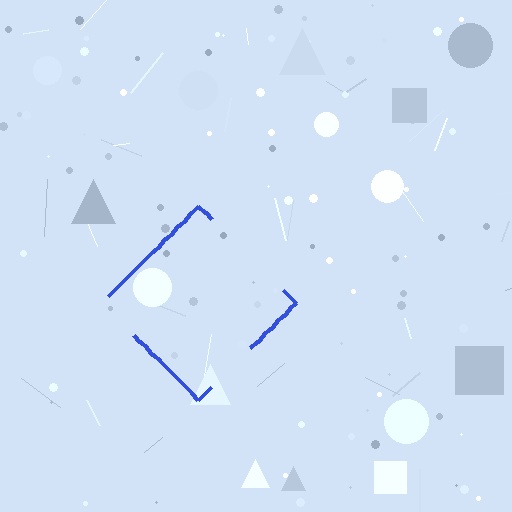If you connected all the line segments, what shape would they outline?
They would outline a diamond.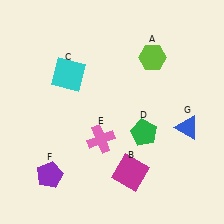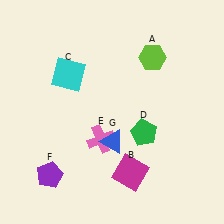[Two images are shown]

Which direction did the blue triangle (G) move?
The blue triangle (G) moved left.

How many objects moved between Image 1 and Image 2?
1 object moved between the two images.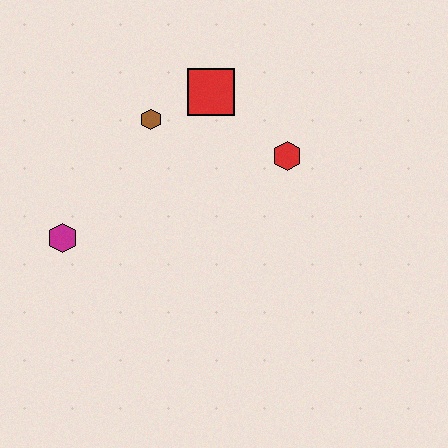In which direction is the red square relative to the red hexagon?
The red square is to the left of the red hexagon.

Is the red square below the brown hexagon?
No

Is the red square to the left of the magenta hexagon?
No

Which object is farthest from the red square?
The magenta hexagon is farthest from the red square.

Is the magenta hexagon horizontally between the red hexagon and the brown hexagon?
No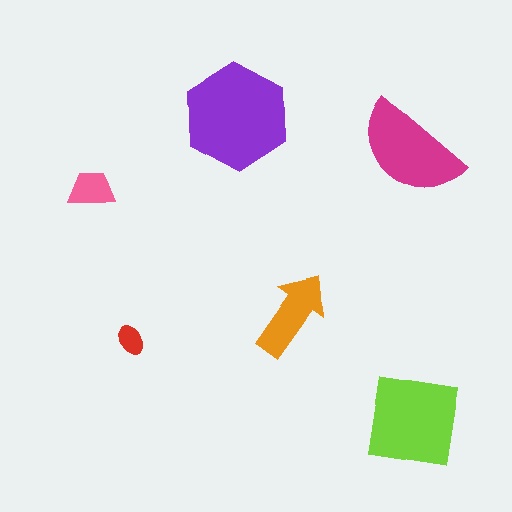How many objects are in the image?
There are 6 objects in the image.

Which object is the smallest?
The red ellipse.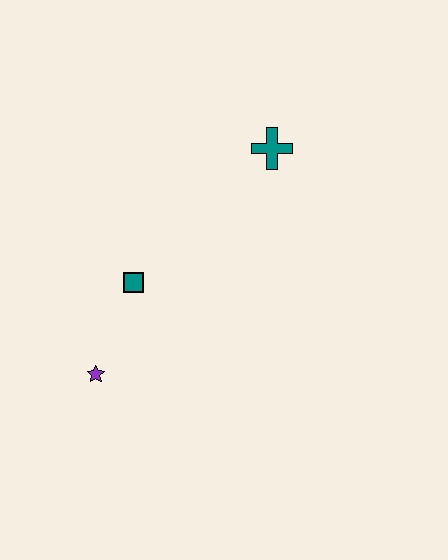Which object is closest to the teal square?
The purple star is closest to the teal square.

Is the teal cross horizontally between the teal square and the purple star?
No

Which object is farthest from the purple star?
The teal cross is farthest from the purple star.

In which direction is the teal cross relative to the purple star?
The teal cross is above the purple star.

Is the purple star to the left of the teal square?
Yes